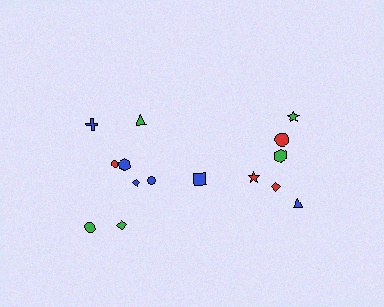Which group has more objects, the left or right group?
The left group.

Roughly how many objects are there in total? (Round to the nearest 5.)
Roughly 15 objects in total.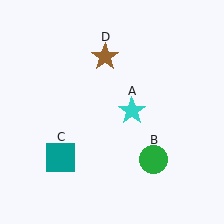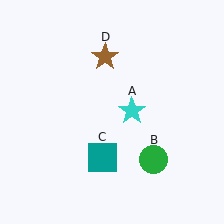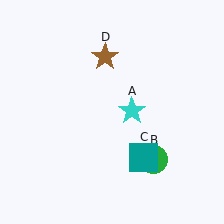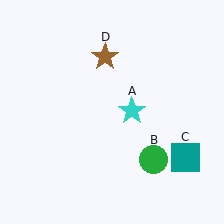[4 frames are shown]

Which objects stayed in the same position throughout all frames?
Cyan star (object A) and green circle (object B) and brown star (object D) remained stationary.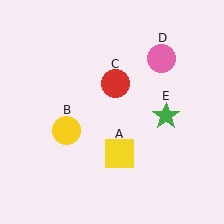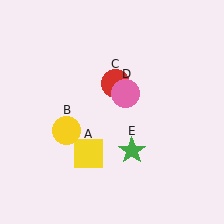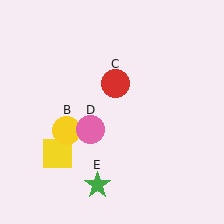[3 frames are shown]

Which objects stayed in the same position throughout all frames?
Yellow circle (object B) and red circle (object C) remained stationary.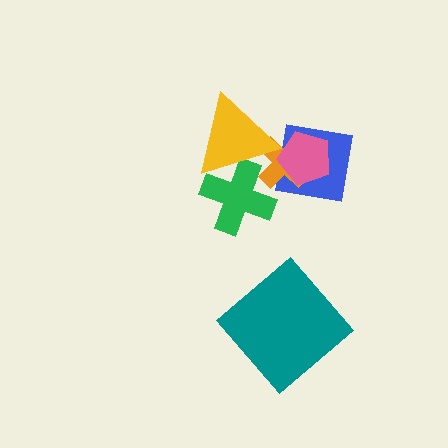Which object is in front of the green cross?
The yellow triangle is in front of the green cross.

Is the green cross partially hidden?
Yes, it is partially covered by another shape.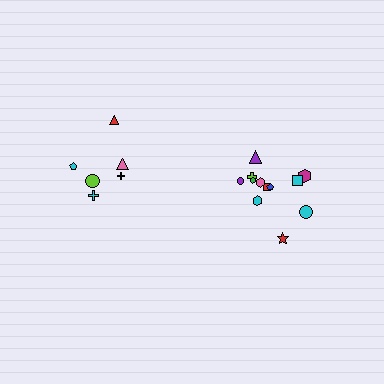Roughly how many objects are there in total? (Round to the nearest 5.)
Roughly 20 objects in total.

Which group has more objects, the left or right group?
The right group.